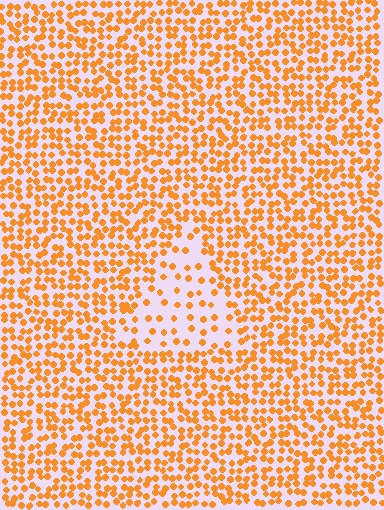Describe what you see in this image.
The image contains small orange elements arranged at two different densities. A triangle-shaped region is visible where the elements are less densely packed than the surrounding area.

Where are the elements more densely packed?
The elements are more densely packed outside the triangle boundary.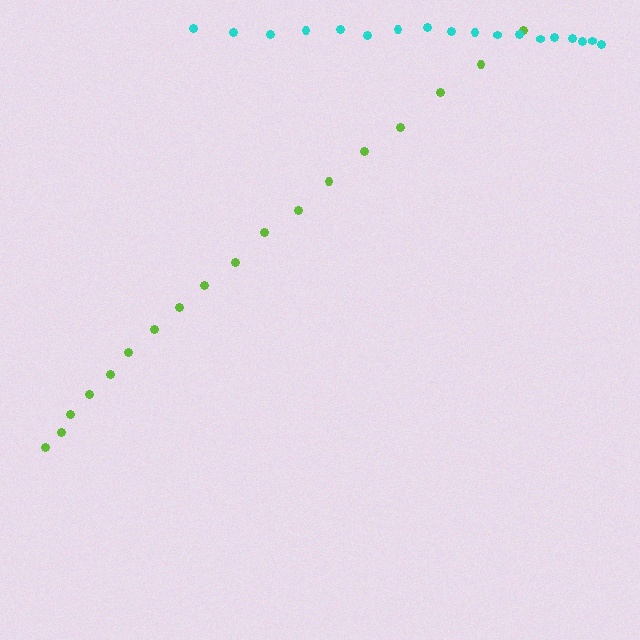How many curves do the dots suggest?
There are 2 distinct paths.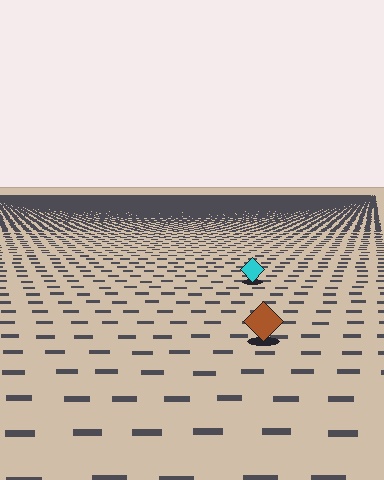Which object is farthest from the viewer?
The cyan diamond is farthest from the viewer. It appears smaller and the ground texture around it is denser.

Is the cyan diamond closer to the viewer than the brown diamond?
No. The brown diamond is closer — you can tell from the texture gradient: the ground texture is coarser near it.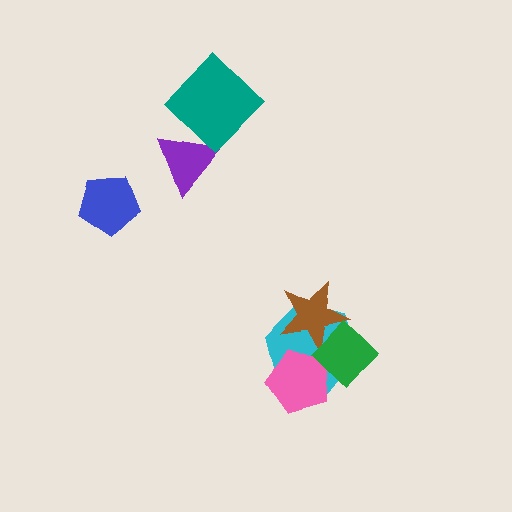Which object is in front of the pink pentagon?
The green diamond is in front of the pink pentagon.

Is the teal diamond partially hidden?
No, no other shape covers it.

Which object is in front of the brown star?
The green diamond is in front of the brown star.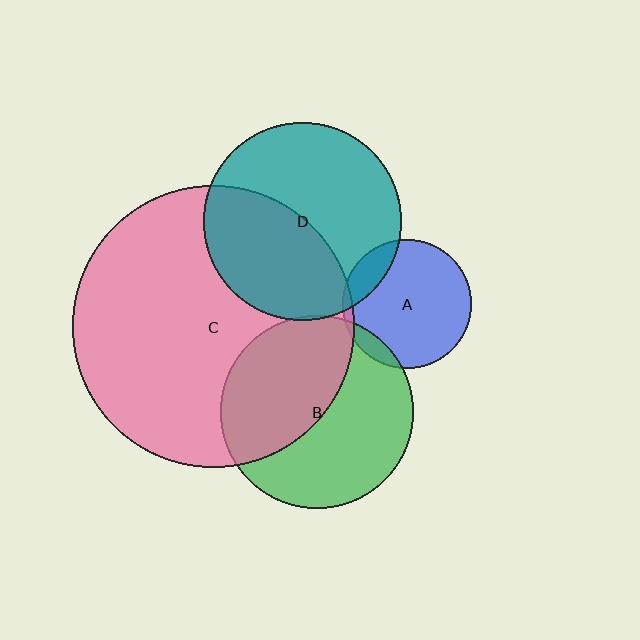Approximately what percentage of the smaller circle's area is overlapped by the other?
Approximately 10%.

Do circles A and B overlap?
Yes.